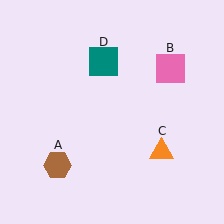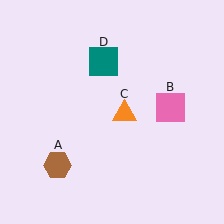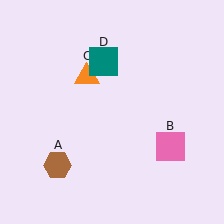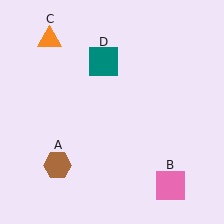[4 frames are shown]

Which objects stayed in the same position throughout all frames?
Brown hexagon (object A) and teal square (object D) remained stationary.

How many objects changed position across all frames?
2 objects changed position: pink square (object B), orange triangle (object C).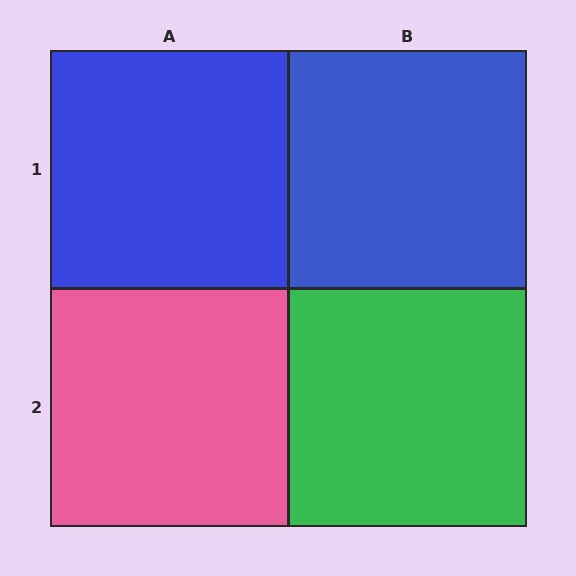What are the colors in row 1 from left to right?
Blue, blue.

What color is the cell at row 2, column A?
Pink.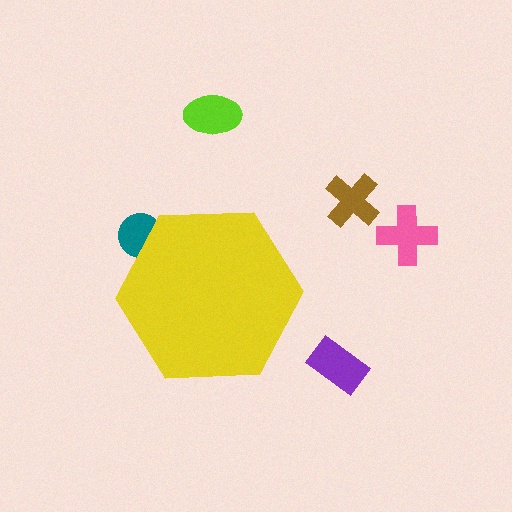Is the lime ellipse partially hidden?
No, the lime ellipse is fully visible.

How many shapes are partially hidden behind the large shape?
1 shape is partially hidden.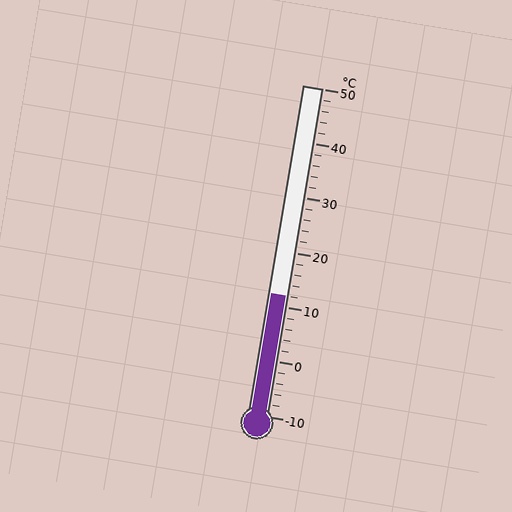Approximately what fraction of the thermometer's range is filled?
The thermometer is filled to approximately 35% of its range.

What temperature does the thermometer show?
The thermometer shows approximately 12°C.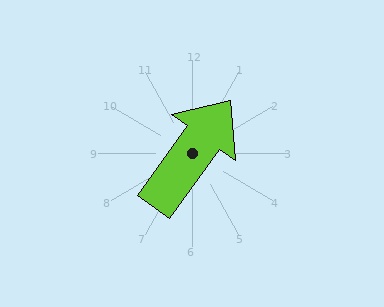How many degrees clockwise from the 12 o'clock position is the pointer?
Approximately 36 degrees.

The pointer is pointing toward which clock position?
Roughly 1 o'clock.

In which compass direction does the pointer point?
Northeast.